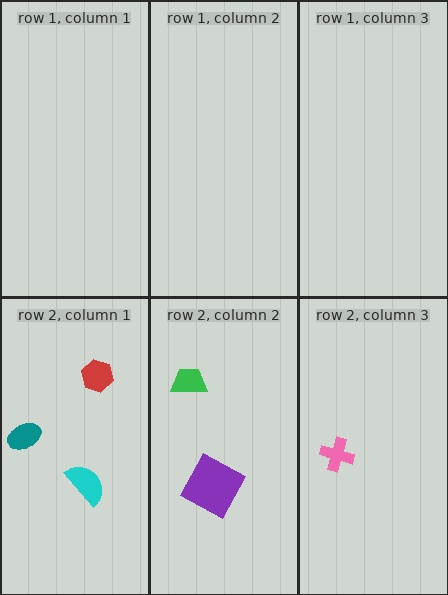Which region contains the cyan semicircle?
The row 2, column 1 region.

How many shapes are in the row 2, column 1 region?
3.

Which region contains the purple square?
The row 2, column 2 region.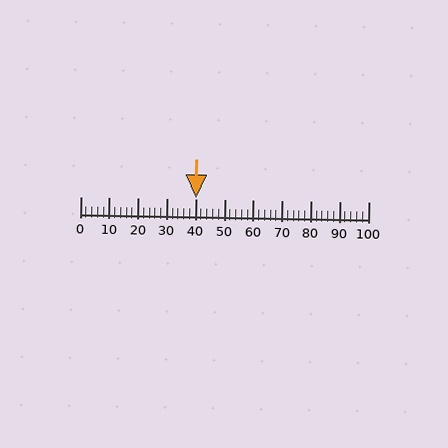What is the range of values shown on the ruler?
The ruler shows values from 0 to 100.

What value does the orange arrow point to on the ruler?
The orange arrow points to approximately 40.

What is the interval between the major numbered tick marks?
The major tick marks are spaced 10 units apart.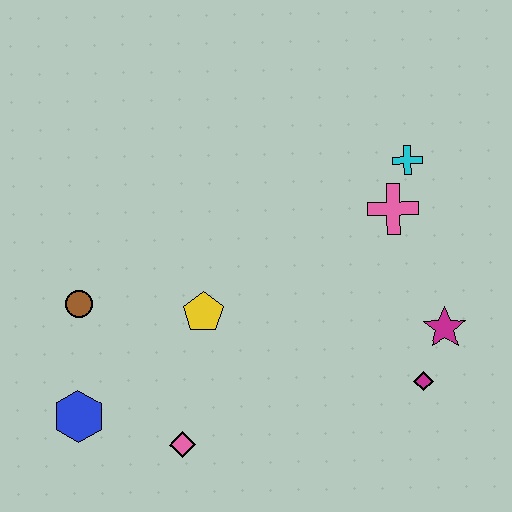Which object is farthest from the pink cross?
The blue hexagon is farthest from the pink cross.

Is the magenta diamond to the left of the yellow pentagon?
No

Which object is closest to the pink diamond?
The blue hexagon is closest to the pink diamond.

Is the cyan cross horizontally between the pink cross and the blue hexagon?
No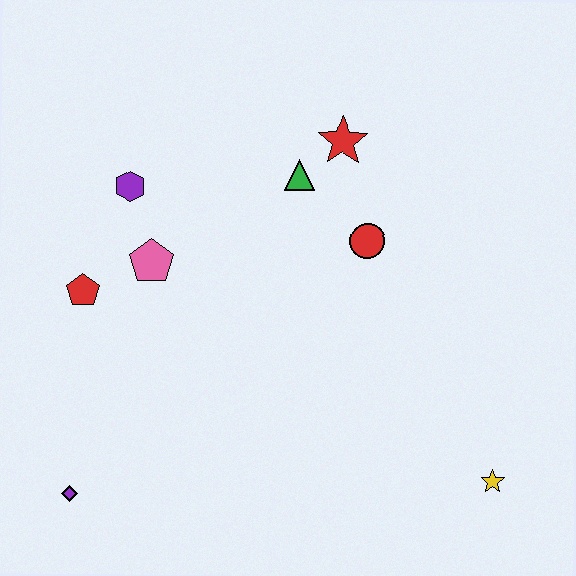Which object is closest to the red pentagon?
The pink pentagon is closest to the red pentagon.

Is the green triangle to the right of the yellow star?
No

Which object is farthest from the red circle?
The purple diamond is farthest from the red circle.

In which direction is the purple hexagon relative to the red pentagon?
The purple hexagon is above the red pentagon.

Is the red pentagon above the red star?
No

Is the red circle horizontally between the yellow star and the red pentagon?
Yes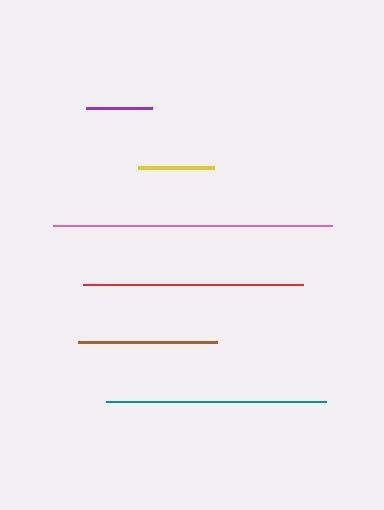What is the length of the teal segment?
The teal segment is approximately 220 pixels long.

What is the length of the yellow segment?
The yellow segment is approximately 76 pixels long.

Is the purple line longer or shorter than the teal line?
The teal line is longer than the purple line.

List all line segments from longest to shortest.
From longest to shortest: pink, red, teal, brown, yellow, purple.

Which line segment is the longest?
The pink line is the longest at approximately 279 pixels.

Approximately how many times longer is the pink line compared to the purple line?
The pink line is approximately 4.2 times the length of the purple line.